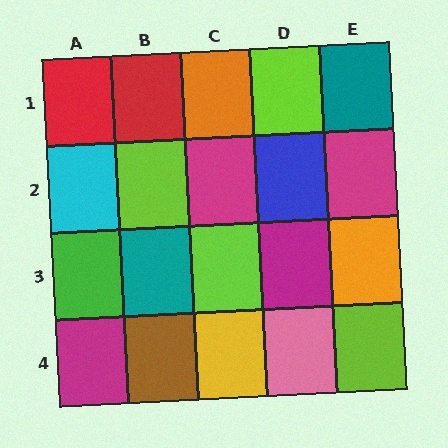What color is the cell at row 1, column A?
Red.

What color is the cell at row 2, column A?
Cyan.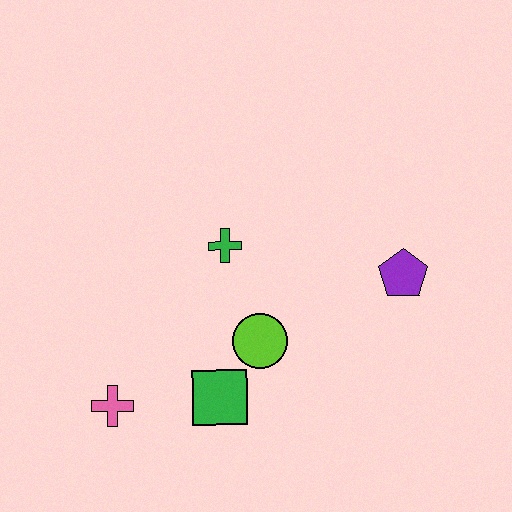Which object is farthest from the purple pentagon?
The pink cross is farthest from the purple pentagon.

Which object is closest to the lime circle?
The green square is closest to the lime circle.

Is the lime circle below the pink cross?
No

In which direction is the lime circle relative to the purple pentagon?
The lime circle is to the left of the purple pentagon.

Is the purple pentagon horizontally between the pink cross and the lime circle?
No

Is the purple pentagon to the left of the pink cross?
No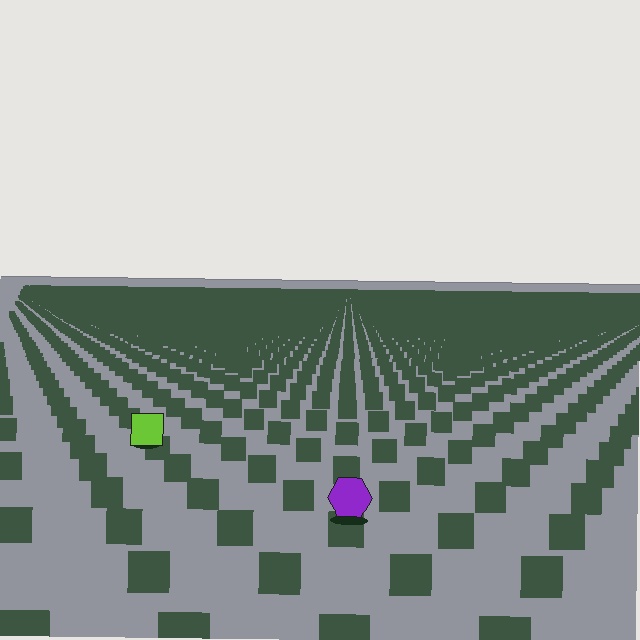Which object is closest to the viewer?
The purple hexagon is closest. The texture marks near it are larger and more spread out.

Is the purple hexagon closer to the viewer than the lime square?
Yes. The purple hexagon is closer — you can tell from the texture gradient: the ground texture is coarser near it.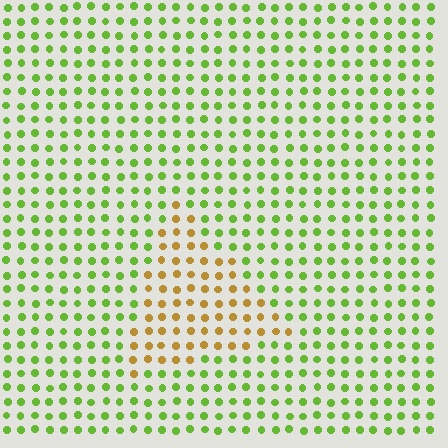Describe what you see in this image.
The image is filled with small lime elements in a uniform arrangement. A triangle-shaped region is visible where the elements are tinted to a slightly different hue, forming a subtle color boundary.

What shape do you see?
I see a triangle.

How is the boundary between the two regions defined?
The boundary is defined purely by a slight shift in hue (about 57 degrees). Spacing, size, and orientation are identical on both sides.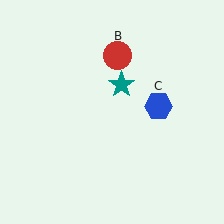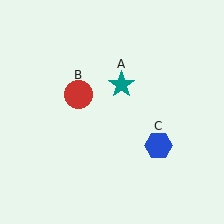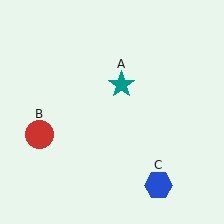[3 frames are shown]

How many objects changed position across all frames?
2 objects changed position: red circle (object B), blue hexagon (object C).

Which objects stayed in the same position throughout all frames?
Teal star (object A) remained stationary.